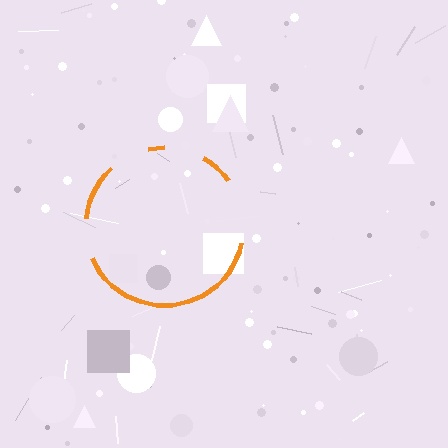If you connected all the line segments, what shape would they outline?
They would outline a circle.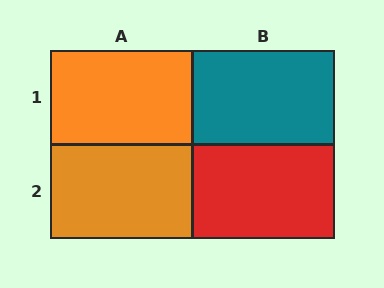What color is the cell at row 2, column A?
Orange.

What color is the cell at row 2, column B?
Red.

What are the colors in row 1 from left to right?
Orange, teal.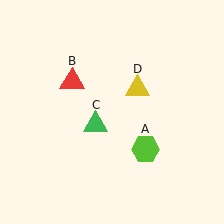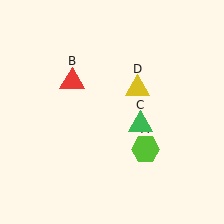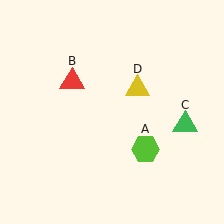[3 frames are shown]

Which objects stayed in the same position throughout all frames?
Lime hexagon (object A) and red triangle (object B) and yellow triangle (object D) remained stationary.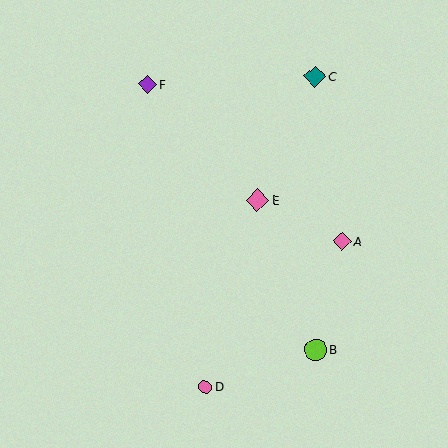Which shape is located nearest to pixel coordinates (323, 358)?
The lime circle (labeled B) at (316, 350) is nearest to that location.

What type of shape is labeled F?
Shape F is a purple diamond.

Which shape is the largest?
The pink diamond (labeled E) is the largest.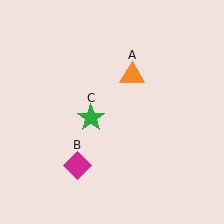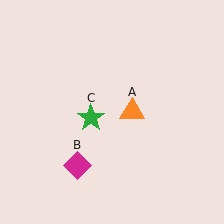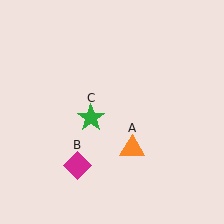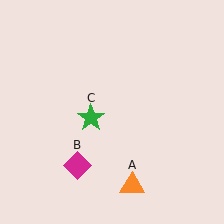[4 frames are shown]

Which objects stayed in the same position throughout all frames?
Magenta diamond (object B) and green star (object C) remained stationary.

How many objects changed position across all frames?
1 object changed position: orange triangle (object A).